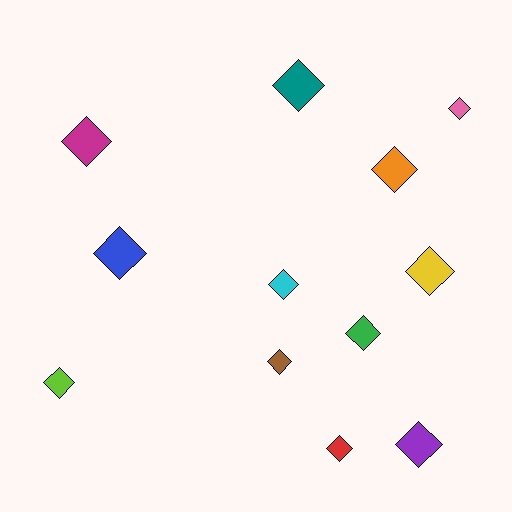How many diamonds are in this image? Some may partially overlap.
There are 12 diamonds.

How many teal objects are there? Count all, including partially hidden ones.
There is 1 teal object.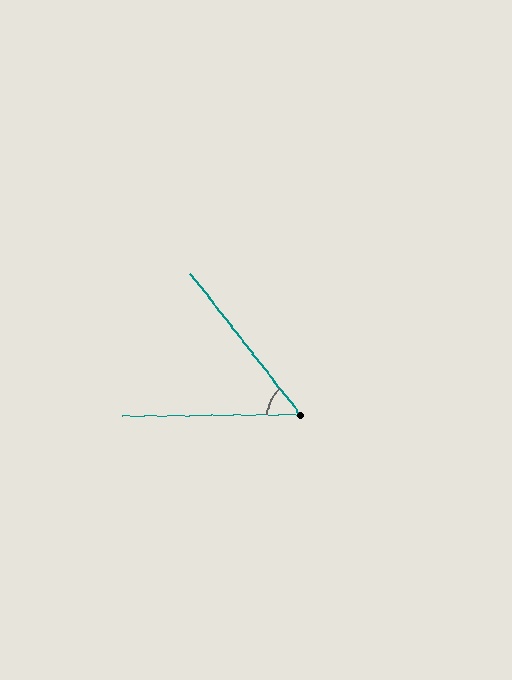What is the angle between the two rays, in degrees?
Approximately 53 degrees.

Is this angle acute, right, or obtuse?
It is acute.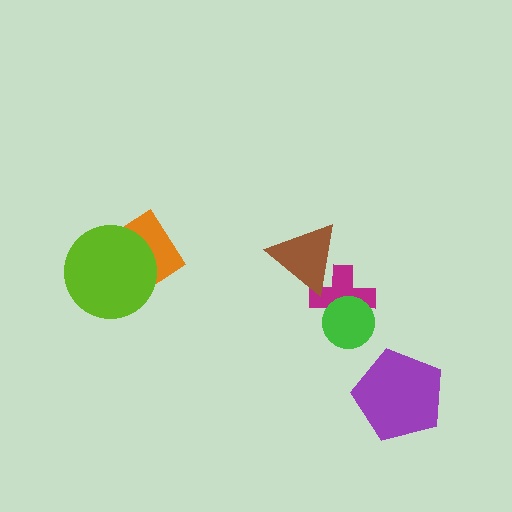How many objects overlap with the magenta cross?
2 objects overlap with the magenta cross.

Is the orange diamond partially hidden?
Yes, it is partially covered by another shape.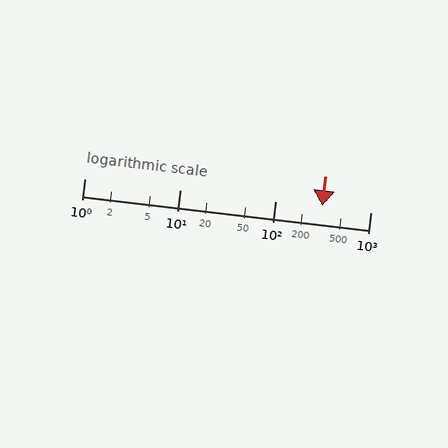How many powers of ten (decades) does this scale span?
The scale spans 3 decades, from 1 to 1000.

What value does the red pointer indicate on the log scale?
The pointer indicates approximately 310.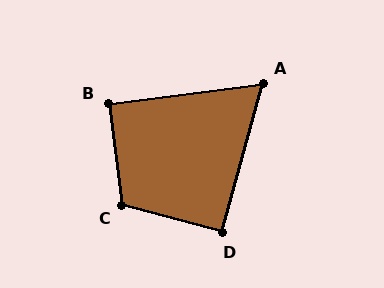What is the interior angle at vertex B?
Approximately 90 degrees (approximately right).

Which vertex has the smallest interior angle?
A, at approximately 67 degrees.